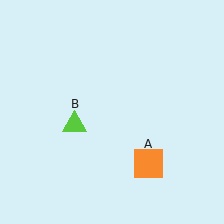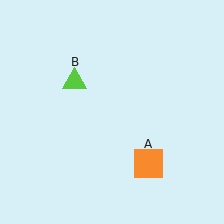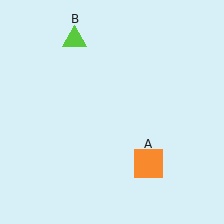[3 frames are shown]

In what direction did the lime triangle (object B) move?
The lime triangle (object B) moved up.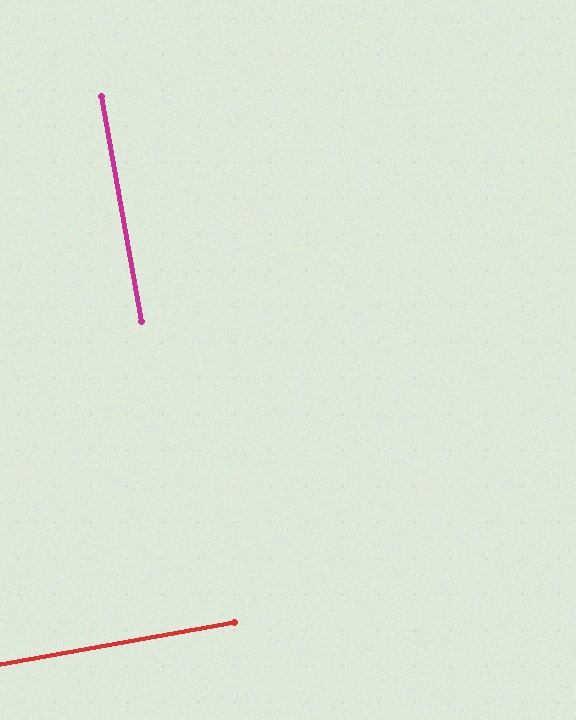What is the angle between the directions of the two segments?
Approximately 90 degrees.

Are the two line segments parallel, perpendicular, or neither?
Perpendicular — they meet at approximately 90°.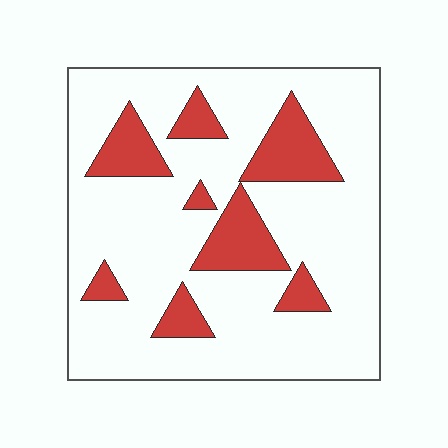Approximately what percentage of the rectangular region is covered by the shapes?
Approximately 20%.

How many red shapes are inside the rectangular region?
8.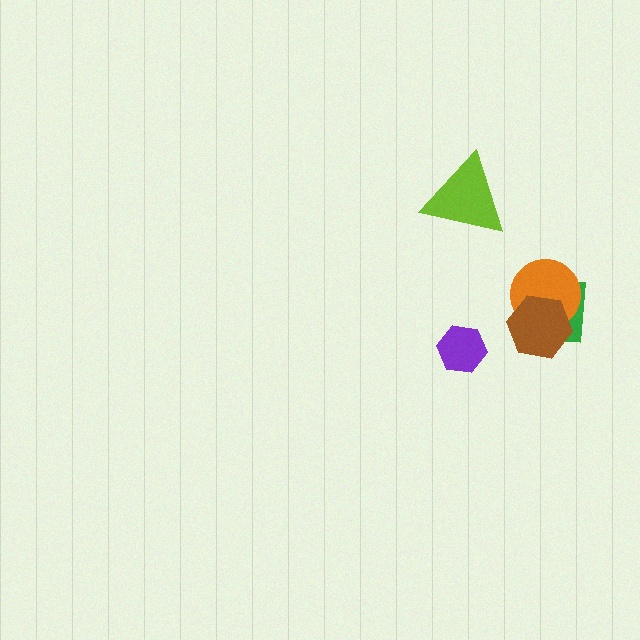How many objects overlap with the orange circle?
2 objects overlap with the orange circle.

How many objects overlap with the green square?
2 objects overlap with the green square.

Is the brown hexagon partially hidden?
No, no other shape covers it.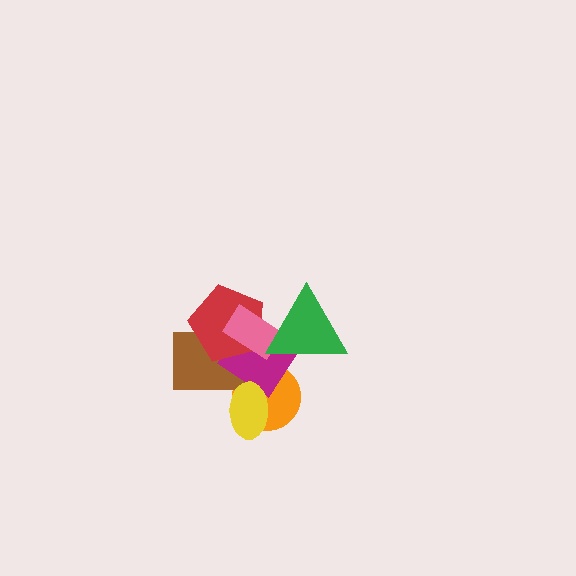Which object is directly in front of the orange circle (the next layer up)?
The brown rectangle is directly in front of the orange circle.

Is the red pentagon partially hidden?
Yes, it is partially covered by another shape.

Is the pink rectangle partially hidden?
Yes, it is partially covered by another shape.